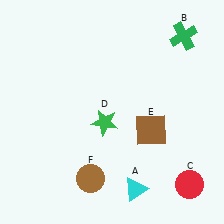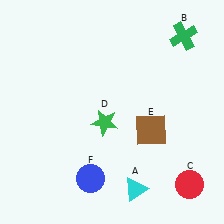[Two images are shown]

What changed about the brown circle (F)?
In Image 1, F is brown. In Image 2, it changed to blue.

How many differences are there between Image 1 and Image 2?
There is 1 difference between the two images.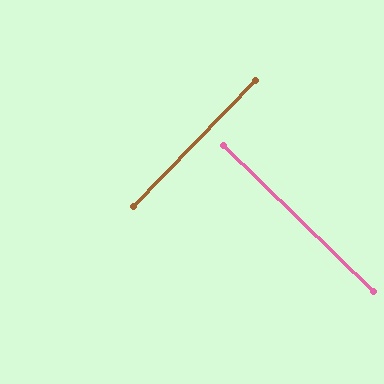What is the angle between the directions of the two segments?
Approximately 90 degrees.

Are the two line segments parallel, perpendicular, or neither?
Perpendicular — they meet at approximately 90°.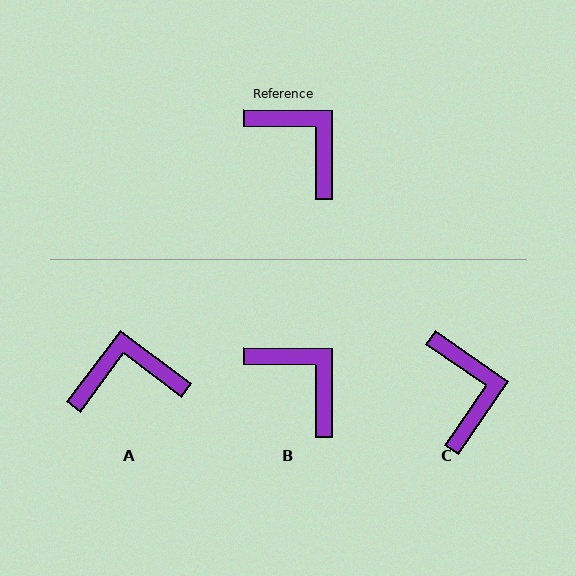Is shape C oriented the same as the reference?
No, it is off by about 34 degrees.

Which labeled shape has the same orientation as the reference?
B.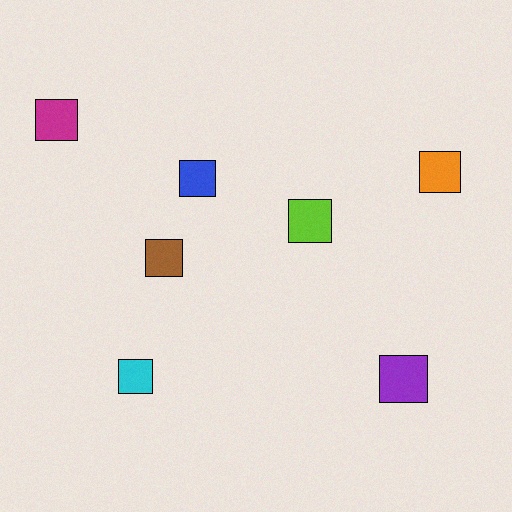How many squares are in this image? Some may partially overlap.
There are 7 squares.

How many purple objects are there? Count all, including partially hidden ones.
There is 1 purple object.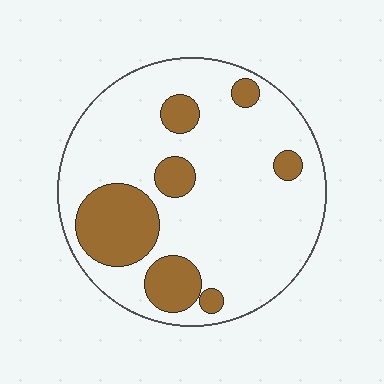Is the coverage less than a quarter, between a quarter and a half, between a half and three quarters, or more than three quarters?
Less than a quarter.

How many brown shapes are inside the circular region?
7.